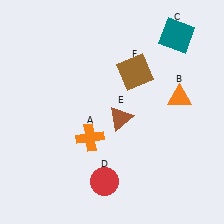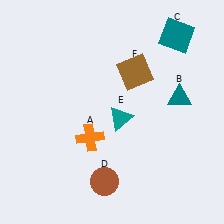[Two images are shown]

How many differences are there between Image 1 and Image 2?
There are 3 differences between the two images.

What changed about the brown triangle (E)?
In Image 1, E is brown. In Image 2, it changed to teal.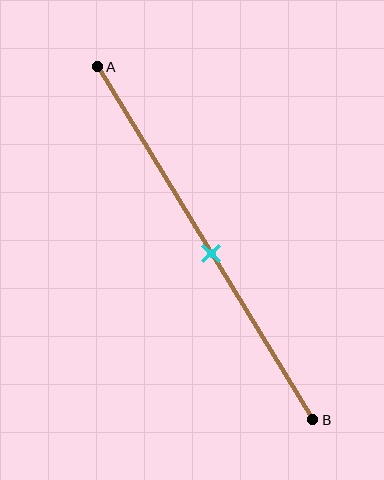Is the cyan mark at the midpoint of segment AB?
Yes, the mark is approximately at the midpoint.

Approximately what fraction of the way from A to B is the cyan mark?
The cyan mark is approximately 55% of the way from A to B.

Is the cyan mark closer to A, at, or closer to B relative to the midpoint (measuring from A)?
The cyan mark is approximately at the midpoint of segment AB.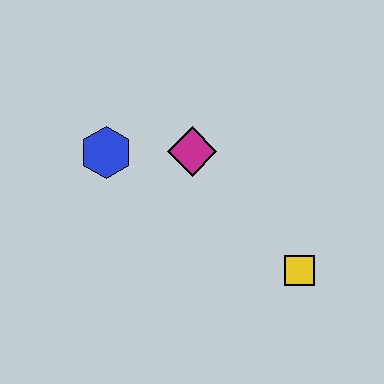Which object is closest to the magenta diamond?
The blue hexagon is closest to the magenta diamond.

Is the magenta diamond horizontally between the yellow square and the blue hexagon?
Yes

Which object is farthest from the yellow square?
The blue hexagon is farthest from the yellow square.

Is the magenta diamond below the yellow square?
No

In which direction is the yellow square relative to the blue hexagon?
The yellow square is to the right of the blue hexagon.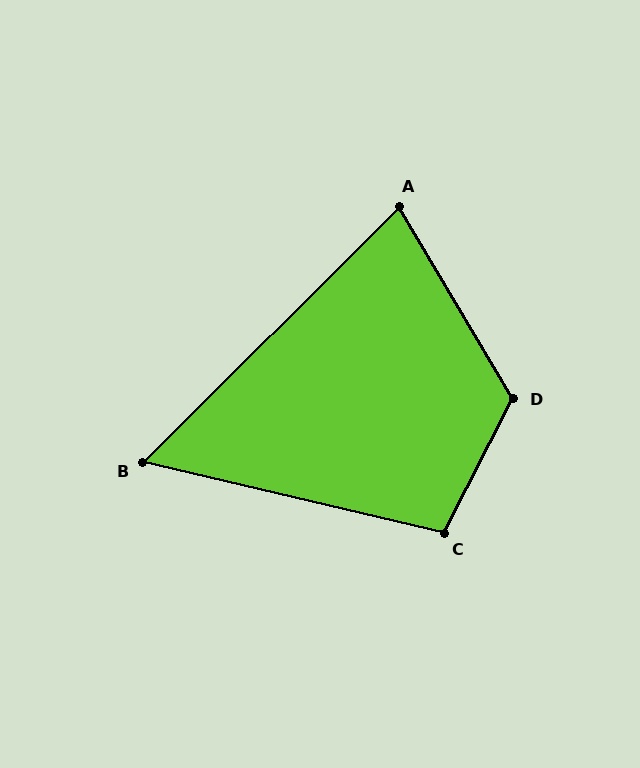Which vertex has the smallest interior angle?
B, at approximately 58 degrees.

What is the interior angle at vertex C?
Approximately 104 degrees (obtuse).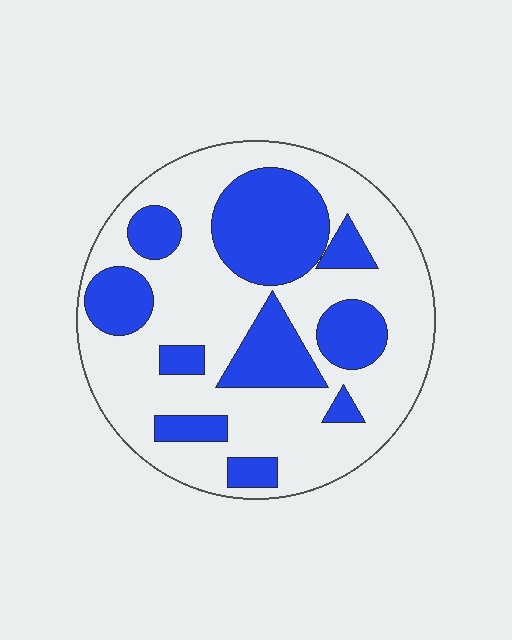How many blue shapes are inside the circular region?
10.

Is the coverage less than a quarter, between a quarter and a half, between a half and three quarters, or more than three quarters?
Between a quarter and a half.